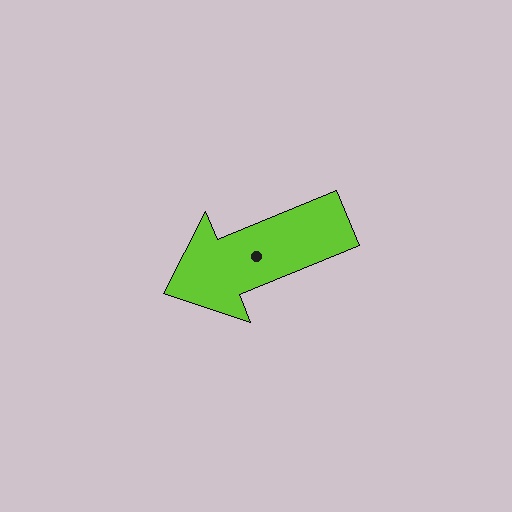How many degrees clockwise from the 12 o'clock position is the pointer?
Approximately 248 degrees.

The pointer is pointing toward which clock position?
Roughly 8 o'clock.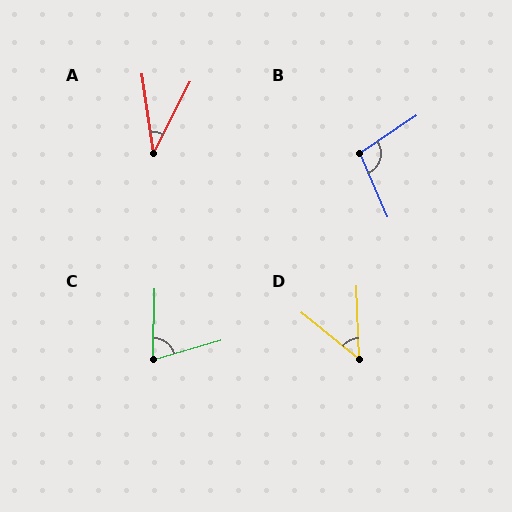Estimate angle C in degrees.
Approximately 73 degrees.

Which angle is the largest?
B, at approximately 101 degrees.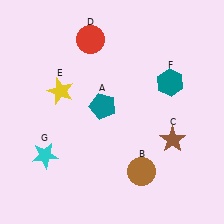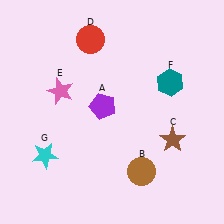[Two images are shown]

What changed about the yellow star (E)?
In Image 1, E is yellow. In Image 2, it changed to pink.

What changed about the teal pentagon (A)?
In Image 1, A is teal. In Image 2, it changed to purple.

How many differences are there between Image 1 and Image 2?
There are 2 differences between the two images.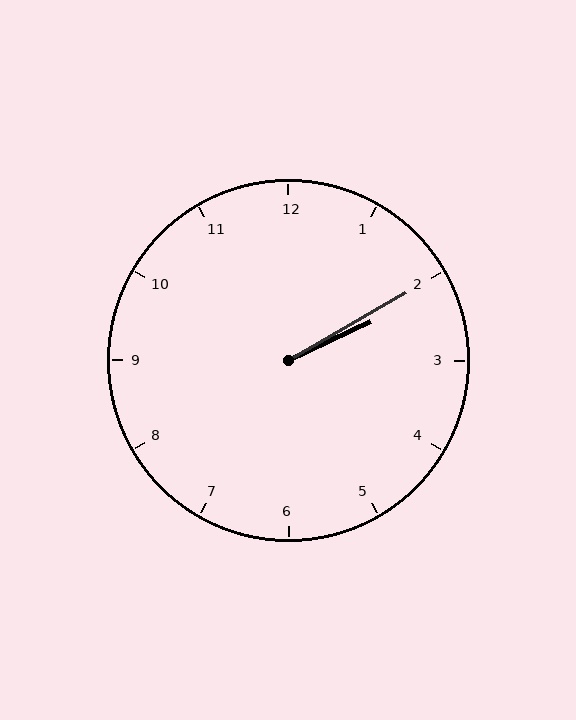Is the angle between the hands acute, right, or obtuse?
It is acute.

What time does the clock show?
2:10.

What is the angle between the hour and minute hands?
Approximately 5 degrees.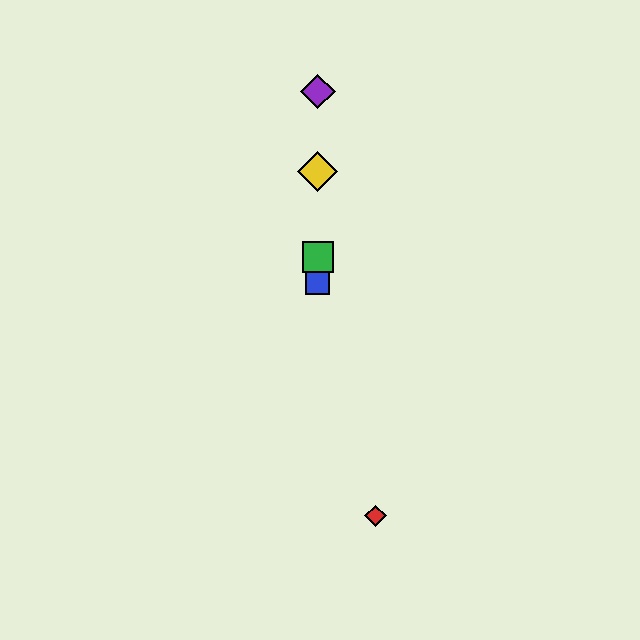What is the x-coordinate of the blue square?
The blue square is at x≈318.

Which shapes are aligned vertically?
The blue square, the green square, the yellow diamond, the purple diamond are aligned vertically.